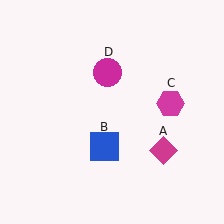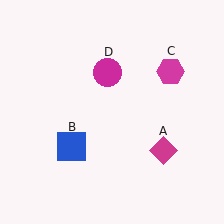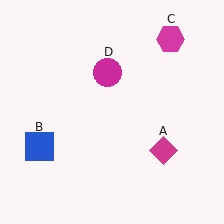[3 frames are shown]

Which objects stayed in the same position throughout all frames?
Magenta diamond (object A) and magenta circle (object D) remained stationary.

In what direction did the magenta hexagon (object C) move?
The magenta hexagon (object C) moved up.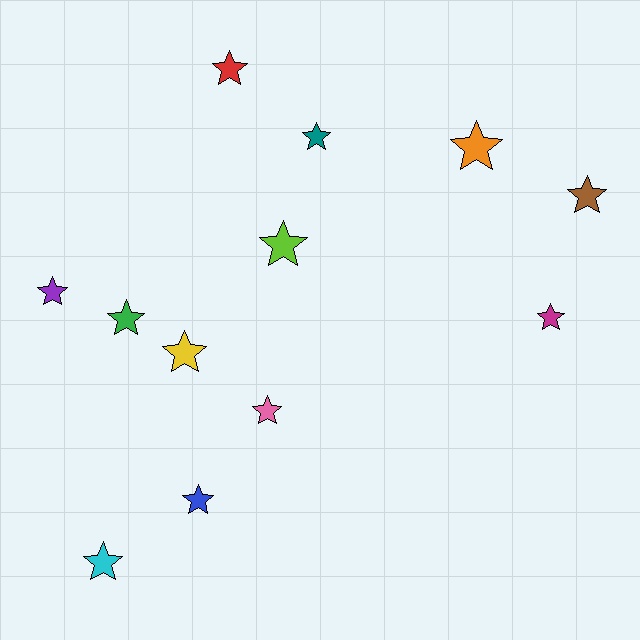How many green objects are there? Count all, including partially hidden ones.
There is 1 green object.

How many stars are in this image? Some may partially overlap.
There are 12 stars.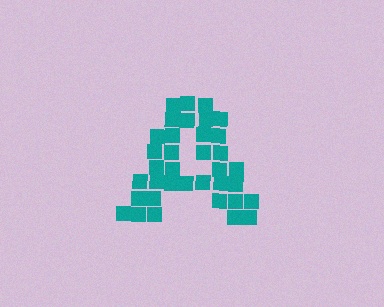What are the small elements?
The small elements are squares.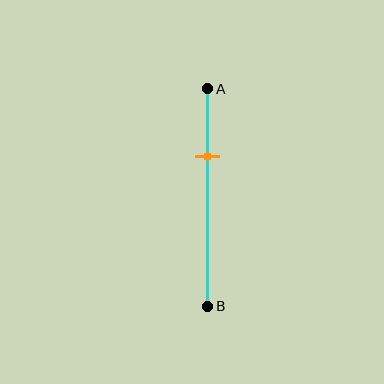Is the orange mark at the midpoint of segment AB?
No, the mark is at about 30% from A, not at the 50% midpoint.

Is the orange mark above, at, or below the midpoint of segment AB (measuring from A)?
The orange mark is above the midpoint of segment AB.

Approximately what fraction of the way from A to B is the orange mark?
The orange mark is approximately 30% of the way from A to B.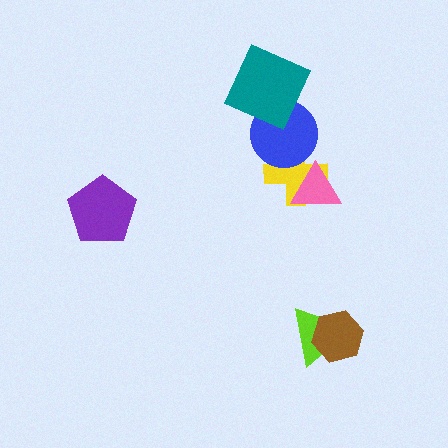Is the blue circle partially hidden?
Yes, it is partially covered by another shape.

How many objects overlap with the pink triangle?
1 object overlaps with the pink triangle.